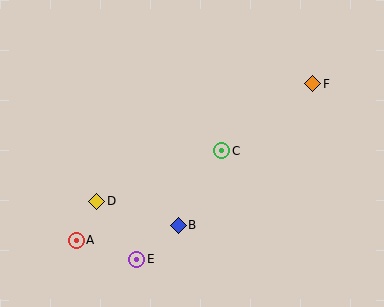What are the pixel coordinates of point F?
Point F is at (313, 84).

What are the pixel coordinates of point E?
Point E is at (137, 259).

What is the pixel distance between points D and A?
The distance between D and A is 44 pixels.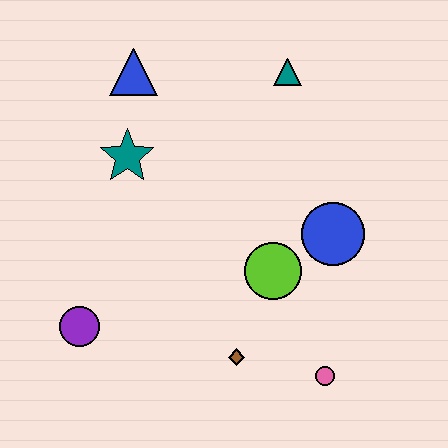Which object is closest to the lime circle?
The blue circle is closest to the lime circle.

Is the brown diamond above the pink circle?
Yes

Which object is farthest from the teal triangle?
The purple circle is farthest from the teal triangle.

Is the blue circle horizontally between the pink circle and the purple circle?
No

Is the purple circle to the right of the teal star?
No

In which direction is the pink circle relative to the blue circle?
The pink circle is below the blue circle.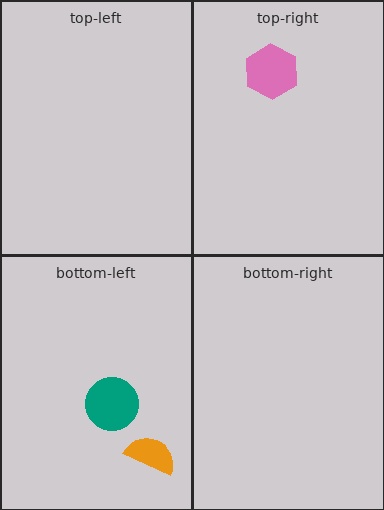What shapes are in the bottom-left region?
The orange semicircle, the teal circle.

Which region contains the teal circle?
The bottom-left region.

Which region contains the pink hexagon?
The top-right region.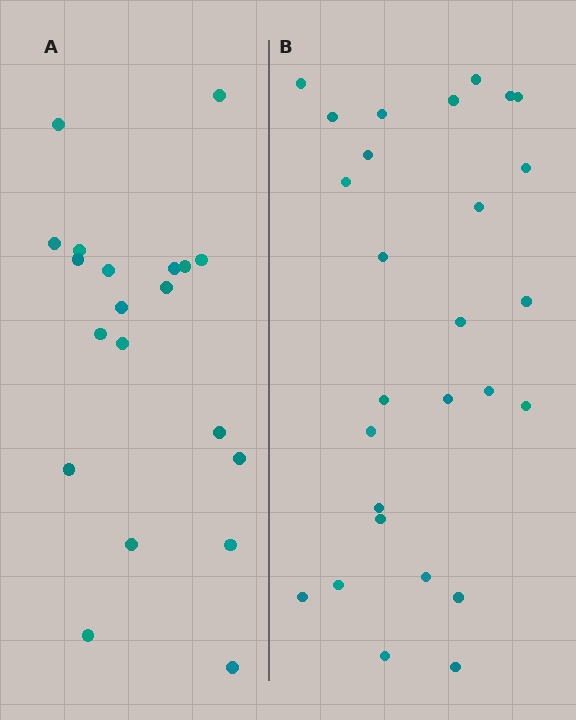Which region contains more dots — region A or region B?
Region B (the right region) has more dots.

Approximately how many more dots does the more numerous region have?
Region B has roughly 8 or so more dots than region A.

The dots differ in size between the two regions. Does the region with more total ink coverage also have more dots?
No. Region A has more total ink coverage because its dots are larger, but region B actually contains more individual dots. Total area can be misleading — the number of items is what matters here.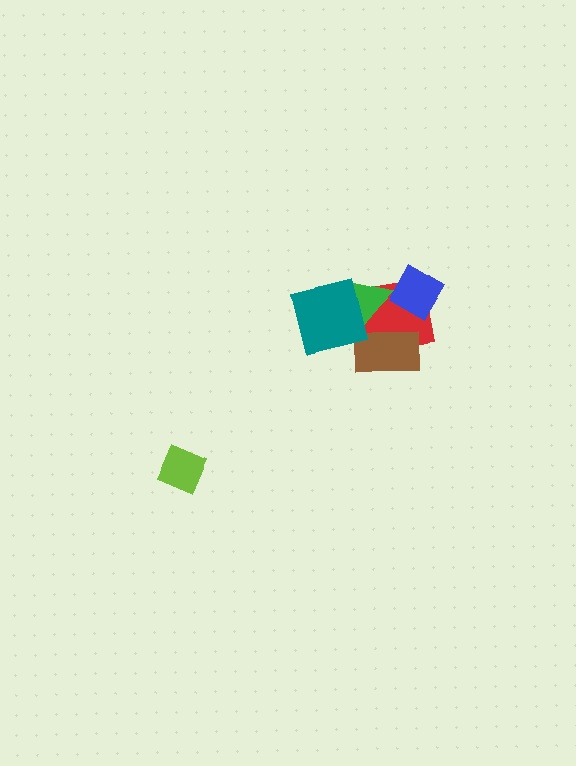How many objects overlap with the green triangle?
3 objects overlap with the green triangle.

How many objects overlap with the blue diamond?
2 objects overlap with the blue diamond.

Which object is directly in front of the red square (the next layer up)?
The blue diamond is directly in front of the red square.